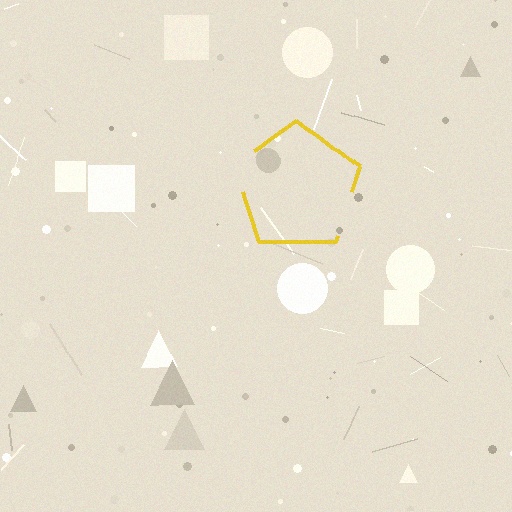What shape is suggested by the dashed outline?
The dashed outline suggests a pentagon.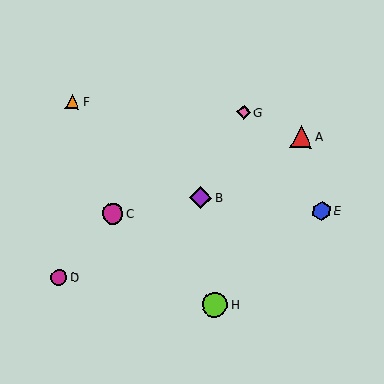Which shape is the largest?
The lime circle (labeled H) is the largest.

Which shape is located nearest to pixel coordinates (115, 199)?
The magenta circle (labeled C) at (113, 213) is nearest to that location.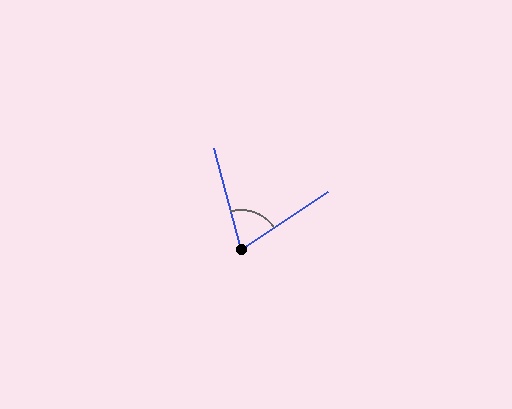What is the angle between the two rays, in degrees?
Approximately 71 degrees.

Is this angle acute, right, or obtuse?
It is acute.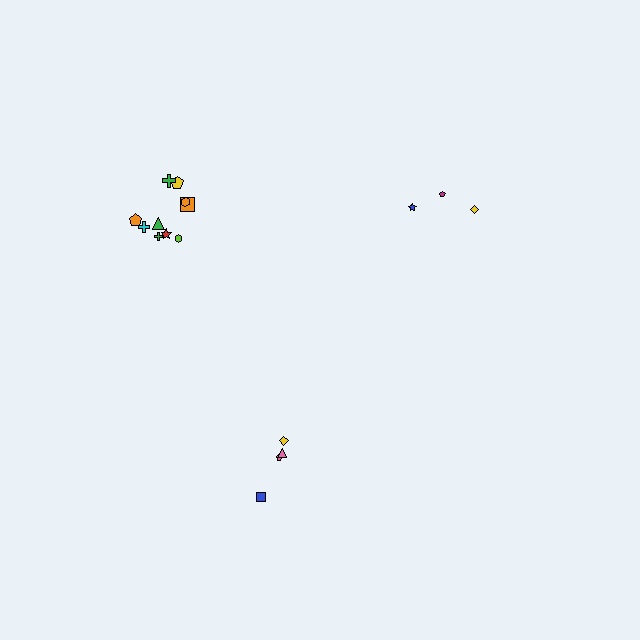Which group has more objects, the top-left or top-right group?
The top-left group.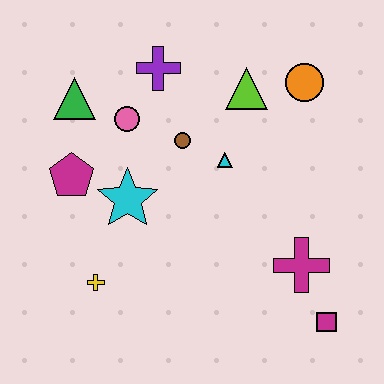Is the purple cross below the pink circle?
No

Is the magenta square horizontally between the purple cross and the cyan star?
No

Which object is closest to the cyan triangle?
The brown circle is closest to the cyan triangle.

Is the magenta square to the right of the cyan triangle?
Yes